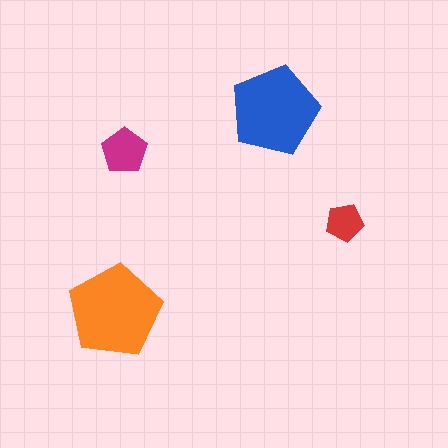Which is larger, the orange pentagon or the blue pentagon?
The orange one.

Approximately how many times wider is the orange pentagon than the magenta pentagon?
About 2 times wider.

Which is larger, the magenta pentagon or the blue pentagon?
The blue one.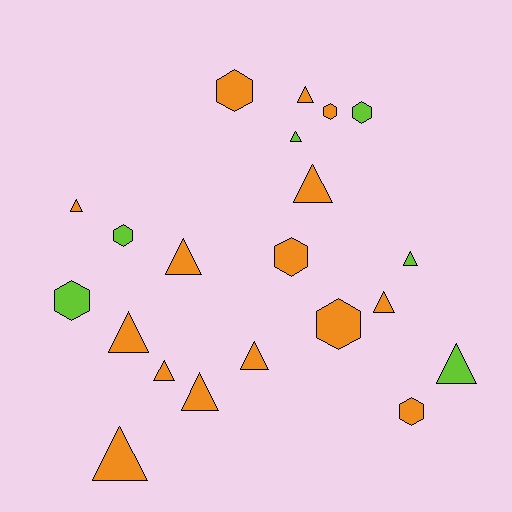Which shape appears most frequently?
Triangle, with 13 objects.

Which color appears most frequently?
Orange, with 15 objects.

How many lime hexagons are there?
There are 3 lime hexagons.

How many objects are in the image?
There are 21 objects.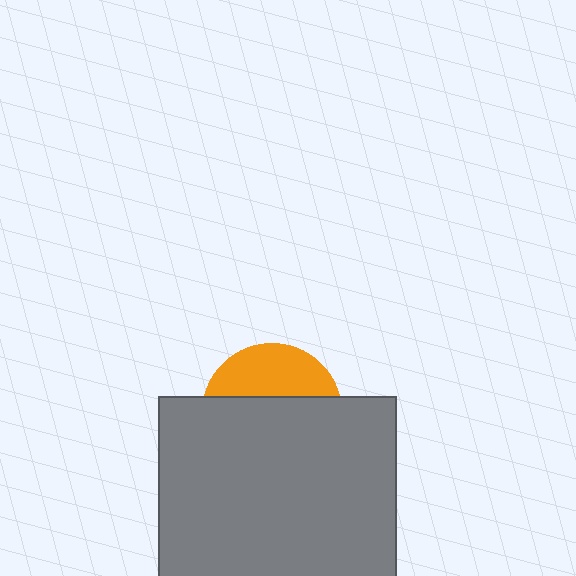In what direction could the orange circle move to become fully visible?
The orange circle could move up. That would shift it out from behind the gray square entirely.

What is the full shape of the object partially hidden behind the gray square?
The partially hidden object is an orange circle.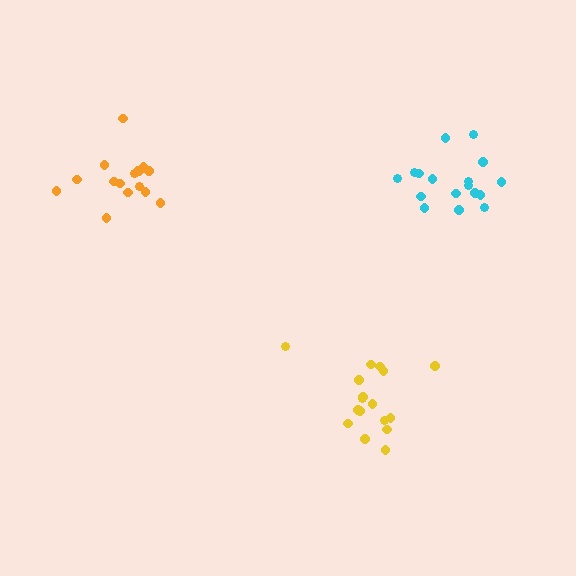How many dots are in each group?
Group 1: 16 dots, Group 2: 17 dots, Group 3: 17 dots (50 total).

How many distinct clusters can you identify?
There are 3 distinct clusters.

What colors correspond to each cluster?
The clusters are colored: orange, yellow, cyan.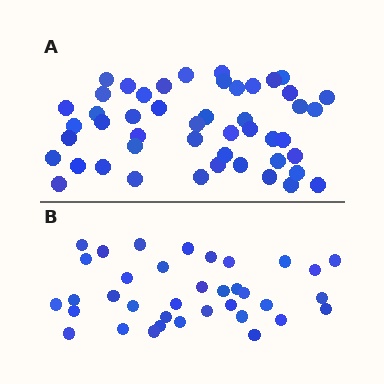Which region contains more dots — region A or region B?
Region A (the top region) has more dots.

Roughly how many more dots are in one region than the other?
Region A has roughly 12 or so more dots than region B.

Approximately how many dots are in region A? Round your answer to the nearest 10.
About 50 dots. (The exact count is 48, which rounds to 50.)